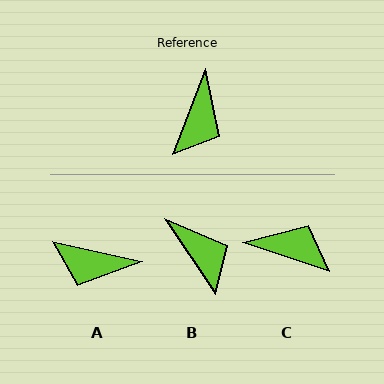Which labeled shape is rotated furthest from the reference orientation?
C, about 93 degrees away.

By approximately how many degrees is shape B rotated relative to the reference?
Approximately 55 degrees counter-clockwise.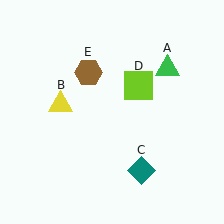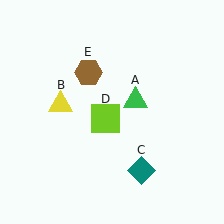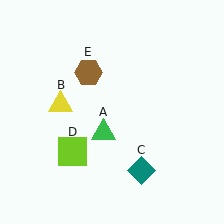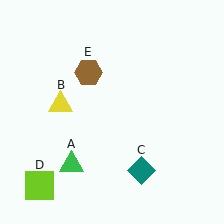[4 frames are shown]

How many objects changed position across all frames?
2 objects changed position: green triangle (object A), lime square (object D).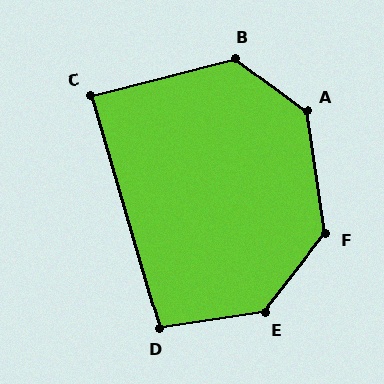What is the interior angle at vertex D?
Approximately 98 degrees (obtuse).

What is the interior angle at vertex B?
Approximately 129 degrees (obtuse).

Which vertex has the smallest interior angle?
C, at approximately 88 degrees.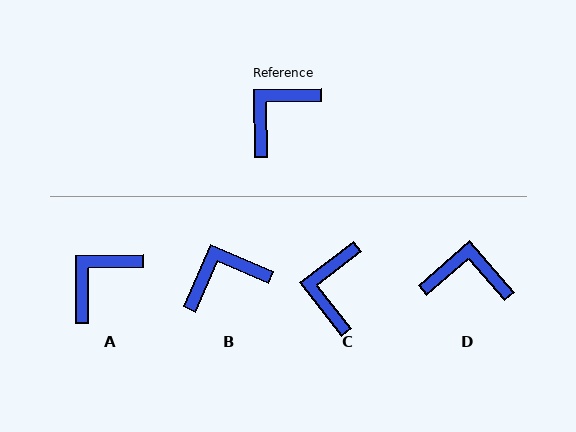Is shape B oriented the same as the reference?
No, it is off by about 24 degrees.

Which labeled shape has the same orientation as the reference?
A.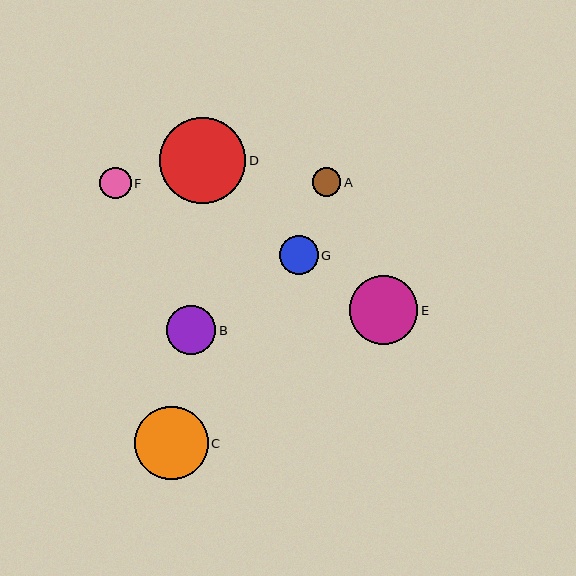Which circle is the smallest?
Circle A is the smallest with a size of approximately 29 pixels.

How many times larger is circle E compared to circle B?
Circle E is approximately 1.4 times the size of circle B.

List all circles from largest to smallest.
From largest to smallest: D, C, E, B, G, F, A.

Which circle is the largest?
Circle D is the largest with a size of approximately 86 pixels.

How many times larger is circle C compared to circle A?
Circle C is approximately 2.6 times the size of circle A.